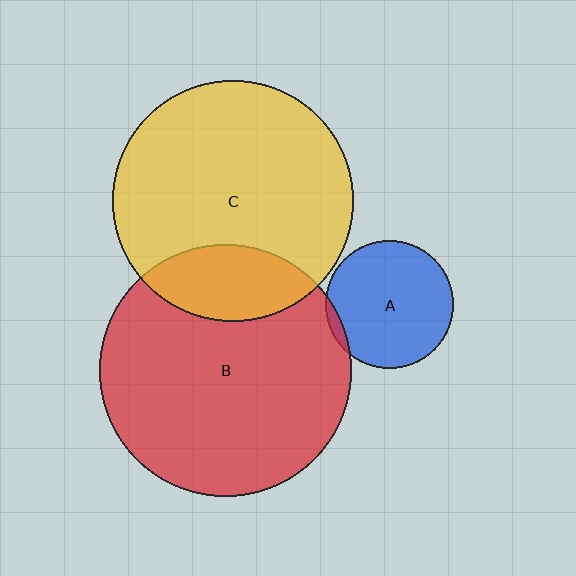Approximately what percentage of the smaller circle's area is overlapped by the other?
Approximately 20%.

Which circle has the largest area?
Circle B (red).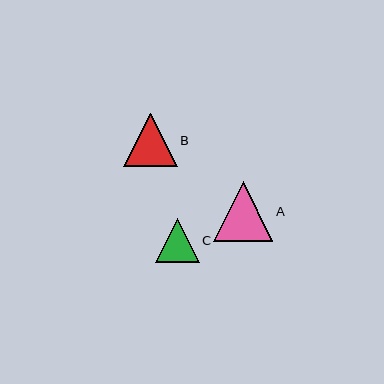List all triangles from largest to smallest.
From largest to smallest: A, B, C.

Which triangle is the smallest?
Triangle C is the smallest with a size of approximately 44 pixels.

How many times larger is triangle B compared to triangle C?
Triangle B is approximately 1.2 times the size of triangle C.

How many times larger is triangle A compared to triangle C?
Triangle A is approximately 1.4 times the size of triangle C.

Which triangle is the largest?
Triangle A is the largest with a size of approximately 60 pixels.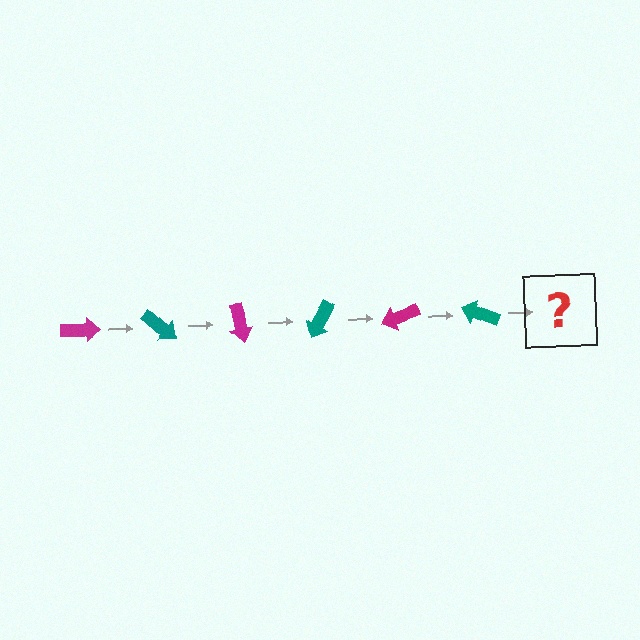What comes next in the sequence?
The next element should be a magenta arrow, rotated 240 degrees from the start.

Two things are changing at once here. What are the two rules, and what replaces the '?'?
The two rules are that it rotates 40 degrees each step and the color cycles through magenta and teal. The '?' should be a magenta arrow, rotated 240 degrees from the start.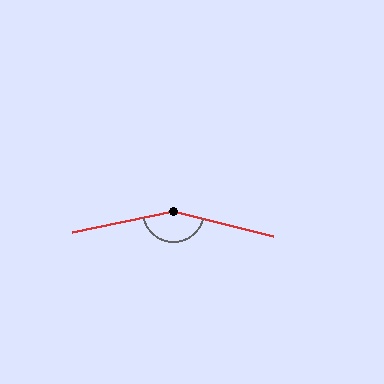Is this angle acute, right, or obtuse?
It is obtuse.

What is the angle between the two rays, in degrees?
Approximately 154 degrees.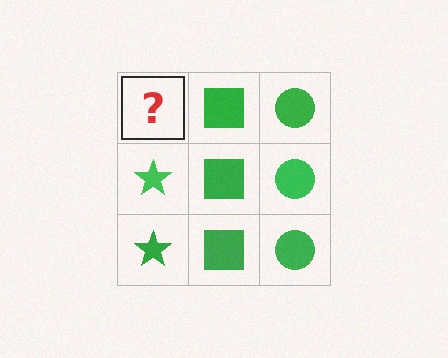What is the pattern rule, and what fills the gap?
The rule is that each column has a consistent shape. The gap should be filled with a green star.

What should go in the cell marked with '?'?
The missing cell should contain a green star.